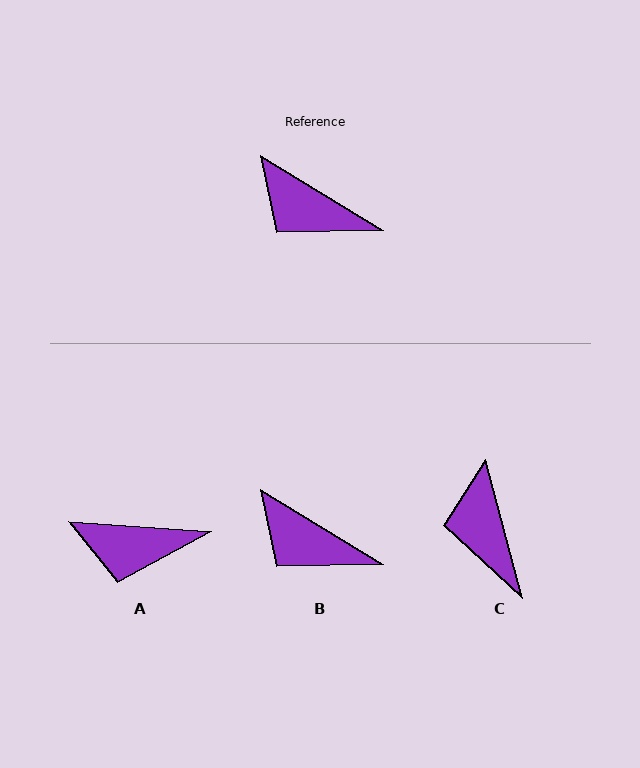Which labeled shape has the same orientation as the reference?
B.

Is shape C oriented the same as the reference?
No, it is off by about 44 degrees.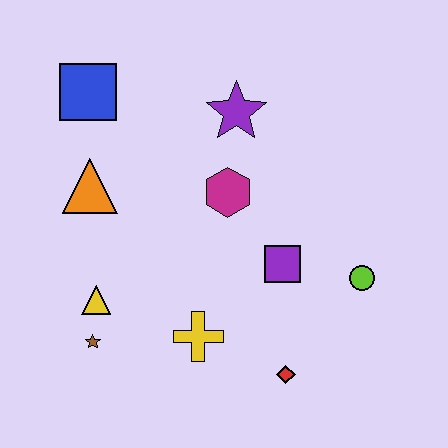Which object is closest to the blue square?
The orange triangle is closest to the blue square.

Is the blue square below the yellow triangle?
No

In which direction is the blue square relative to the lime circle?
The blue square is to the left of the lime circle.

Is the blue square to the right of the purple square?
No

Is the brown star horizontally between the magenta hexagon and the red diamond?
No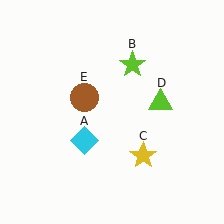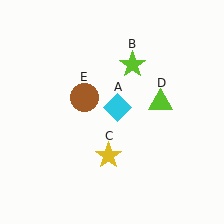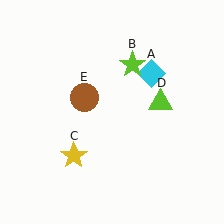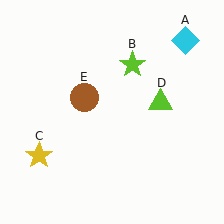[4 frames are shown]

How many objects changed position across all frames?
2 objects changed position: cyan diamond (object A), yellow star (object C).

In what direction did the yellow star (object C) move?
The yellow star (object C) moved left.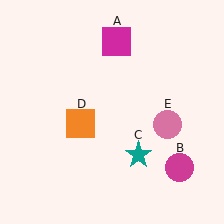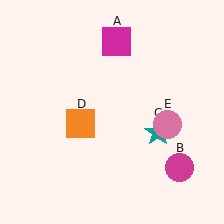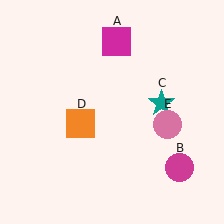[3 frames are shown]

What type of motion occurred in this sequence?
The teal star (object C) rotated counterclockwise around the center of the scene.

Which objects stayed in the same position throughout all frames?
Magenta square (object A) and magenta circle (object B) and orange square (object D) and pink circle (object E) remained stationary.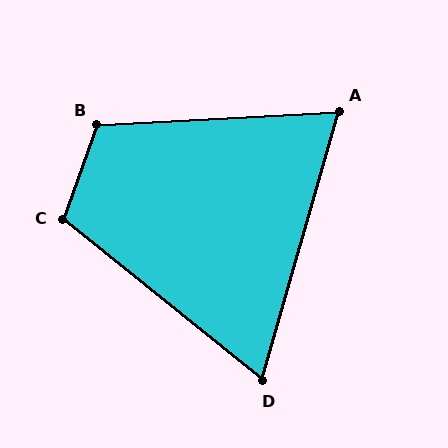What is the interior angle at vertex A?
Approximately 71 degrees (acute).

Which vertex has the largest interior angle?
B, at approximately 113 degrees.